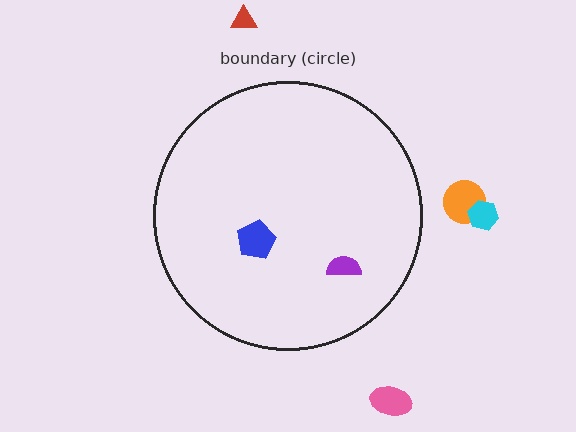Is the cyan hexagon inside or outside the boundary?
Outside.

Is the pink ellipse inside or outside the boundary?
Outside.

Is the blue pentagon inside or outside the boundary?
Inside.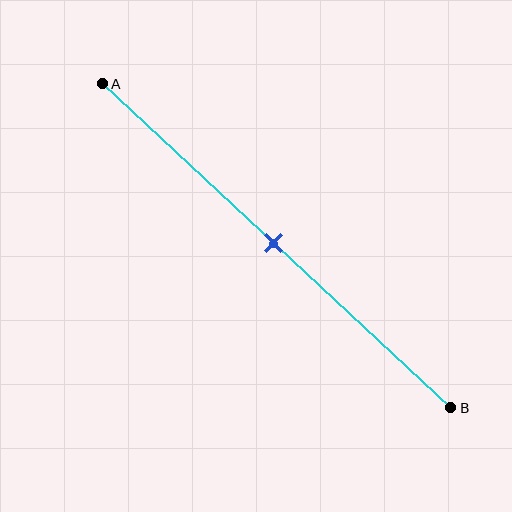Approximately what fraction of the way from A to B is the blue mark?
The blue mark is approximately 50% of the way from A to B.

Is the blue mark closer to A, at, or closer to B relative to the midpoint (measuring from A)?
The blue mark is approximately at the midpoint of segment AB.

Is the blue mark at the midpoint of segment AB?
Yes, the mark is approximately at the midpoint.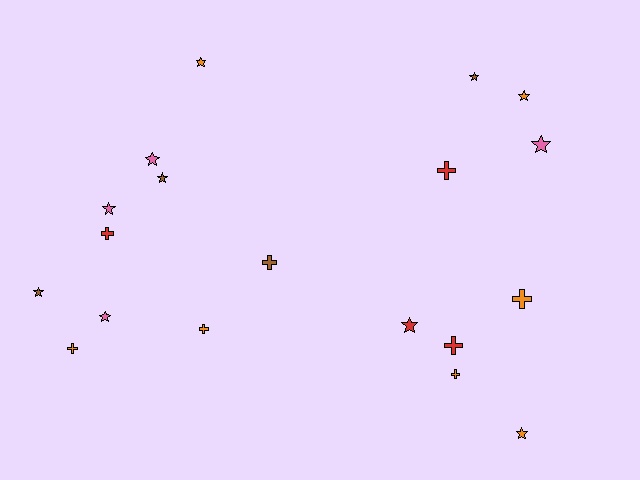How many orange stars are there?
There are 3 orange stars.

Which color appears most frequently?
Orange, with 7 objects.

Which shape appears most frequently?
Star, with 11 objects.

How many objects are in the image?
There are 19 objects.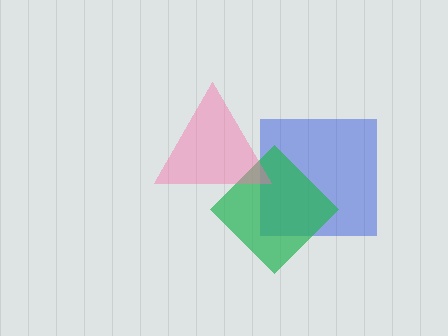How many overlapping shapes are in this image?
There are 3 overlapping shapes in the image.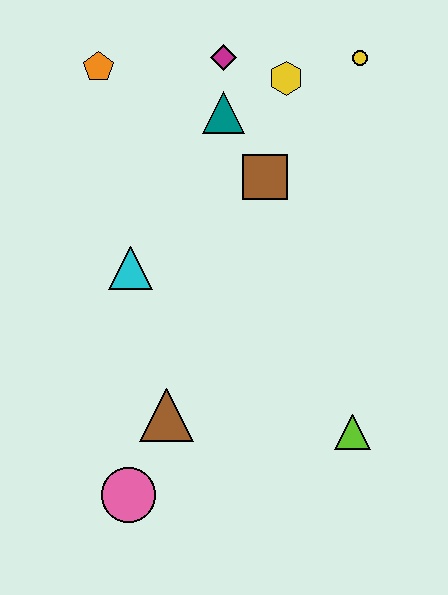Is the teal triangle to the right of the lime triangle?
No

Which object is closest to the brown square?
The teal triangle is closest to the brown square.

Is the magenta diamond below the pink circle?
No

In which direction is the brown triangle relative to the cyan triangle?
The brown triangle is below the cyan triangle.